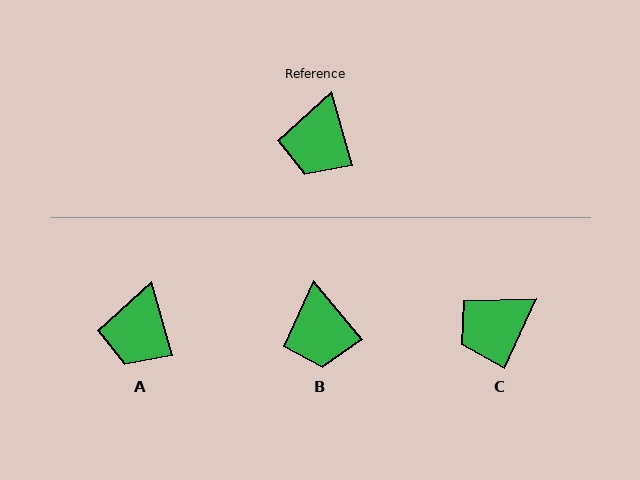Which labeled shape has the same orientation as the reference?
A.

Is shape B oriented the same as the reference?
No, it is off by about 24 degrees.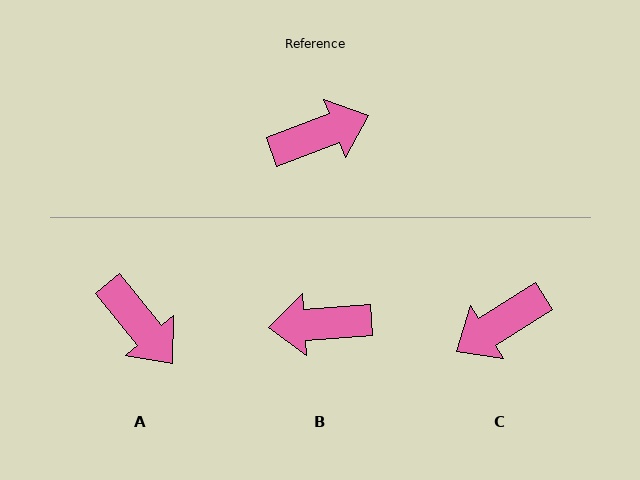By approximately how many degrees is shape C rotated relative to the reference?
Approximately 168 degrees clockwise.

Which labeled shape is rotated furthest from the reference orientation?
C, about 168 degrees away.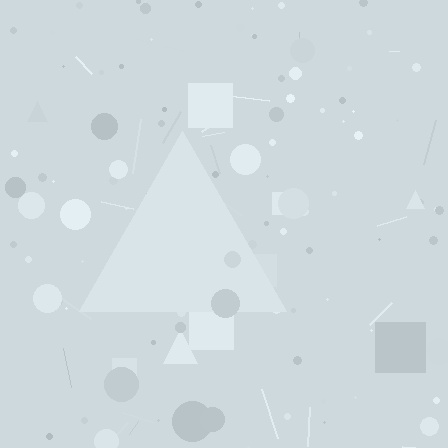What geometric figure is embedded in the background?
A triangle is embedded in the background.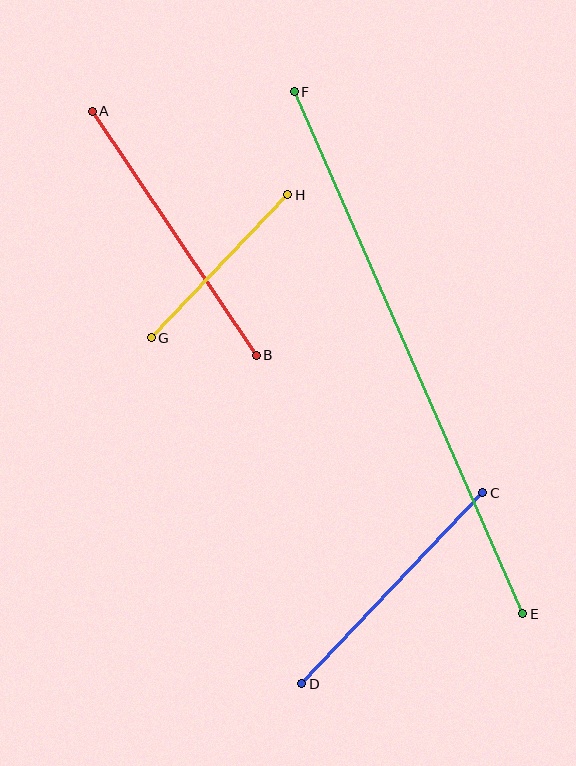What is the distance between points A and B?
The distance is approximately 294 pixels.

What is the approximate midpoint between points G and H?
The midpoint is at approximately (219, 266) pixels.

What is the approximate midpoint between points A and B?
The midpoint is at approximately (174, 233) pixels.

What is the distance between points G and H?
The distance is approximately 198 pixels.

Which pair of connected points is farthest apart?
Points E and F are farthest apart.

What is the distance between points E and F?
The distance is approximately 570 pixels.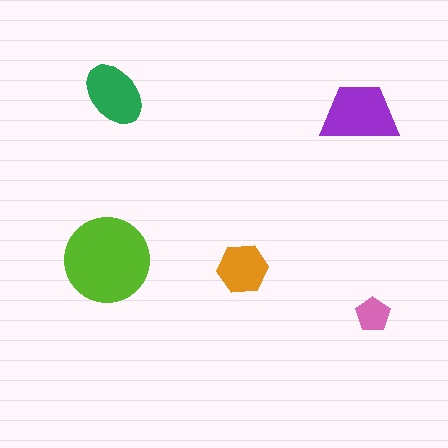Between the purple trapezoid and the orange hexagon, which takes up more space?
The purple trapezoid.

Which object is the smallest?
The pink pentagon.